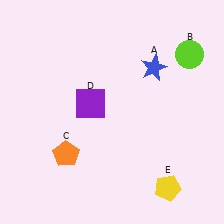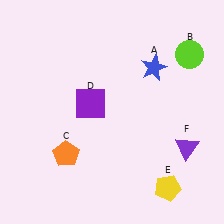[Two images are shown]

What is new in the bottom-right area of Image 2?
A purple triangle (F) was added in the bottom-right area of Image 2.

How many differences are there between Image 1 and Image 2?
There is 1 difference between the two images.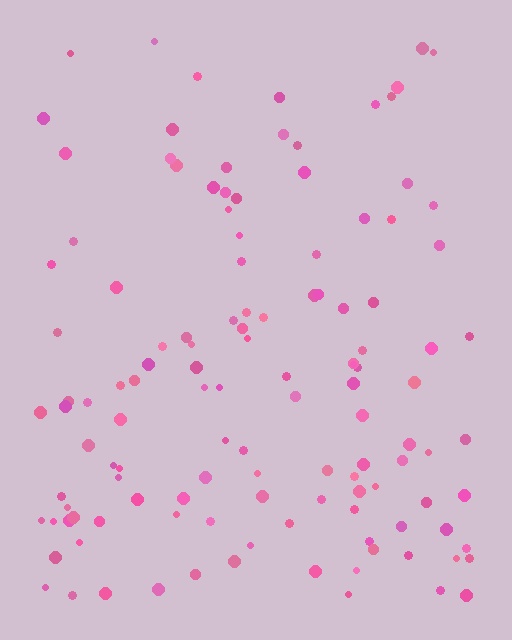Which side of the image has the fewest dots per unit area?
The top.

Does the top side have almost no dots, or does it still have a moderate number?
Still a moderate number, just noticeably fewer than the bottom.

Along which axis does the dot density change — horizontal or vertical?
Vertical.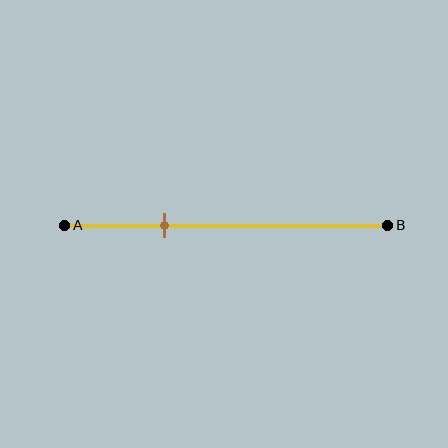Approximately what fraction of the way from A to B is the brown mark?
The brown mark is approximately 30% of the way from A to B.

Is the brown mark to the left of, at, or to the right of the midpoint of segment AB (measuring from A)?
The brown mark is to the left of the midpoint of segment AB.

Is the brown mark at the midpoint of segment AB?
No, the mark is at about 30% from A, not at the 50% midpoint.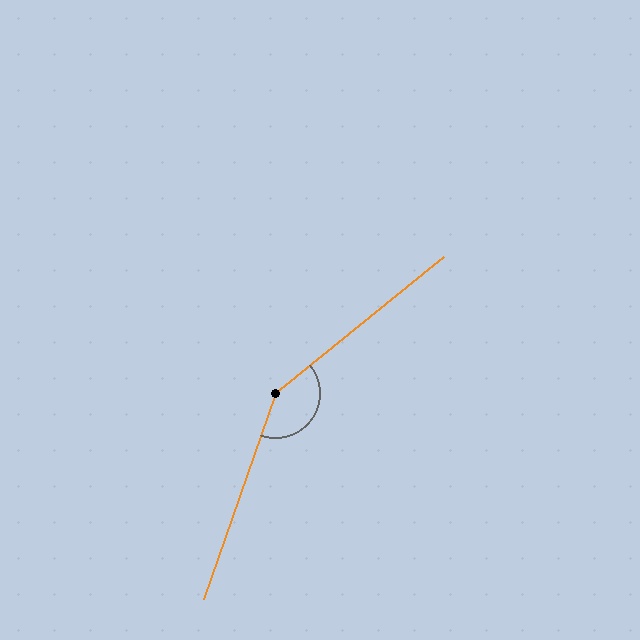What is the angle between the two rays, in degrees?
Approximately 148 degrees.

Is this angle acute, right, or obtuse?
It is obtuse.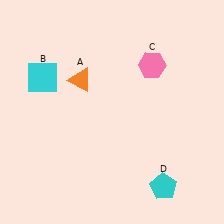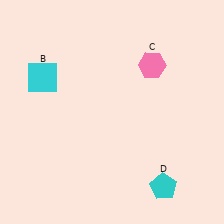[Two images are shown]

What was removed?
The orange triangle (A) was removed in Image 2.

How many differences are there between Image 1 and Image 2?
There is 1 difference between the two images.